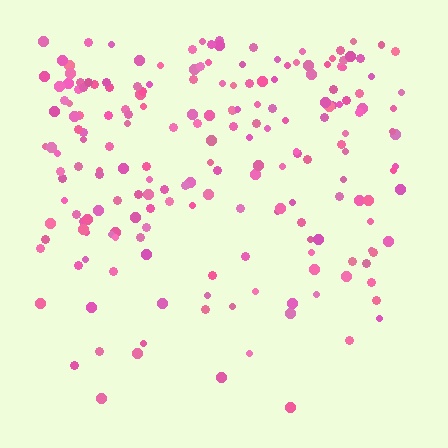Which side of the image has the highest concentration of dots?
The top.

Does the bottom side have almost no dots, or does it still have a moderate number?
Still a moderate number, just noticeably fewer than the top.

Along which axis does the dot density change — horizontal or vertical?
Vertical.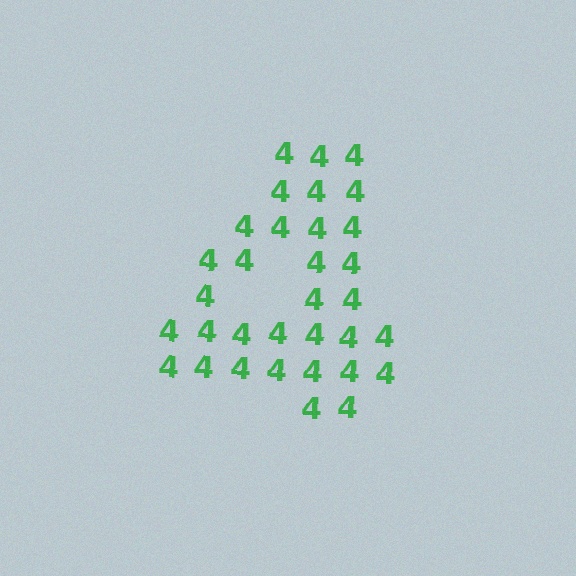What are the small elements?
The small elements are digit 4's.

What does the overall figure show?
The overall figure shows the digit 4.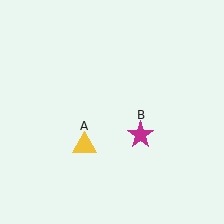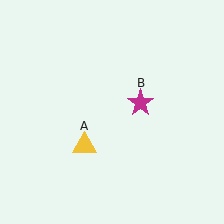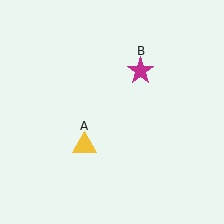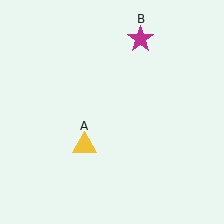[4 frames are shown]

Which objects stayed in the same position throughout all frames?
Yellow triangle (object A) remained stationary.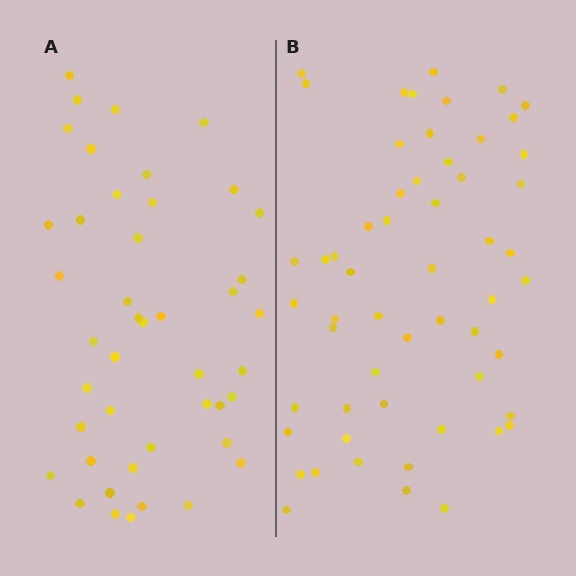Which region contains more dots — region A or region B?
Region B (the right region) has more dots.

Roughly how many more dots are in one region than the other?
Region B has roughly 12 or so more dots than region A.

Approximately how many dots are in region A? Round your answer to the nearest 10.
About 40 dots. (The exact count is 44, which rounds to 40.)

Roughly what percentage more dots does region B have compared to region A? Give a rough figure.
About 25% more.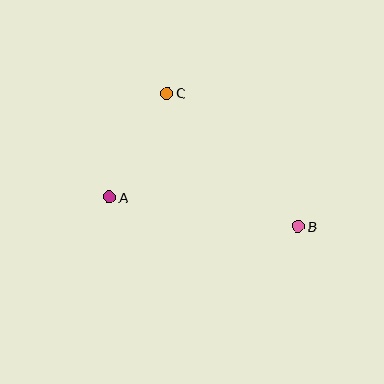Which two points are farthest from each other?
Points A and B are farthest from each other.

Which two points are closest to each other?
Points A and C are closest to each other.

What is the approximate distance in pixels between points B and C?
The distance between B and C is approximately 187 pixels.